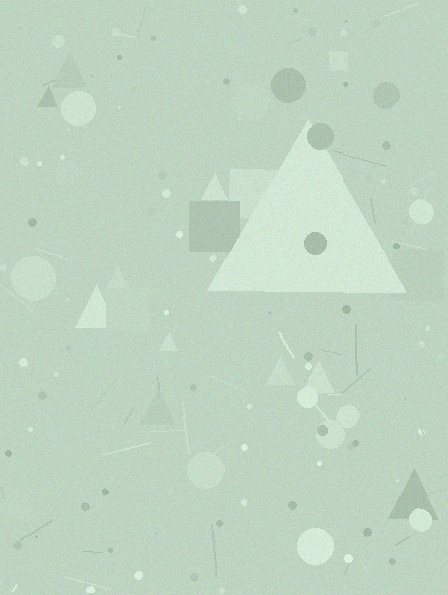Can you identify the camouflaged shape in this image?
The camouflaged shape is a triangle.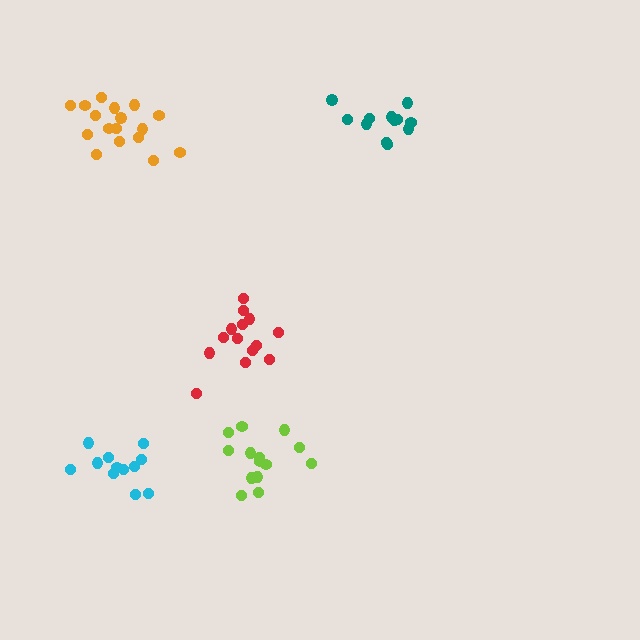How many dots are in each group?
Group 1: 14 dots, Group 2: 17 dots, Group 3: 12 dots, Group 4: 14 dots, Group 5: 12 dots (69 total).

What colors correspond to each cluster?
The clusters are colored: lime, orange, cyan, red, teal.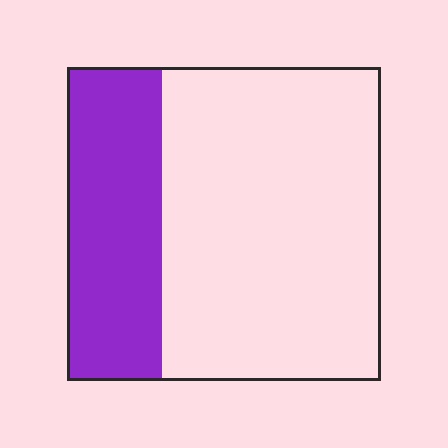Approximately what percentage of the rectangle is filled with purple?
Approximately 30%.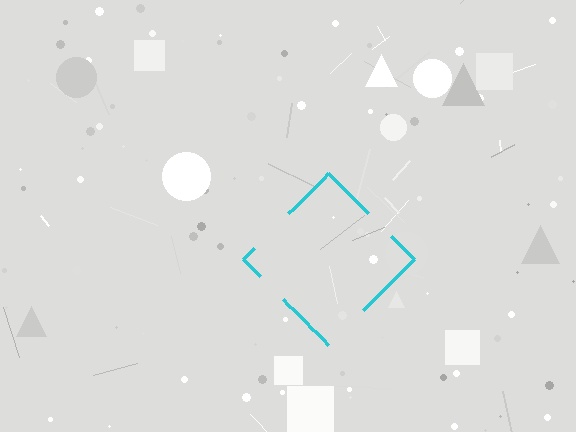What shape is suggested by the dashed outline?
The dashed outline suggests a diamond.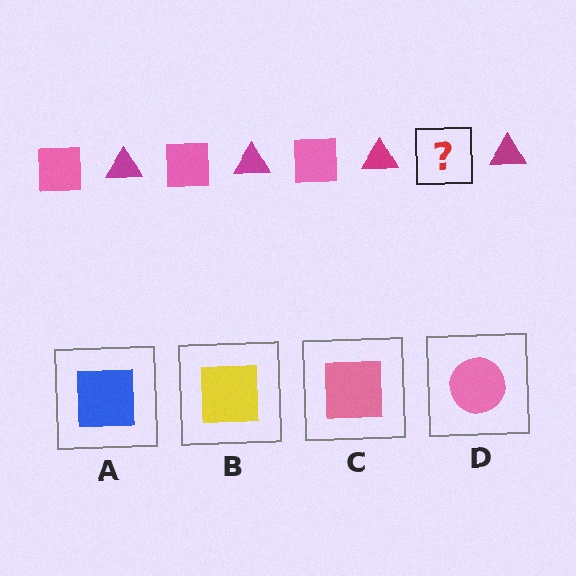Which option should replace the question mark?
Option C.